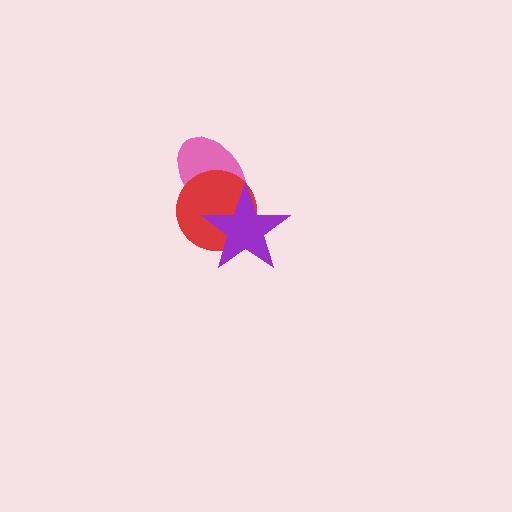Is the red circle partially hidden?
Yes, it is partially covered by another shape.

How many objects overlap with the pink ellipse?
2 objects overlap with the pink ellipse.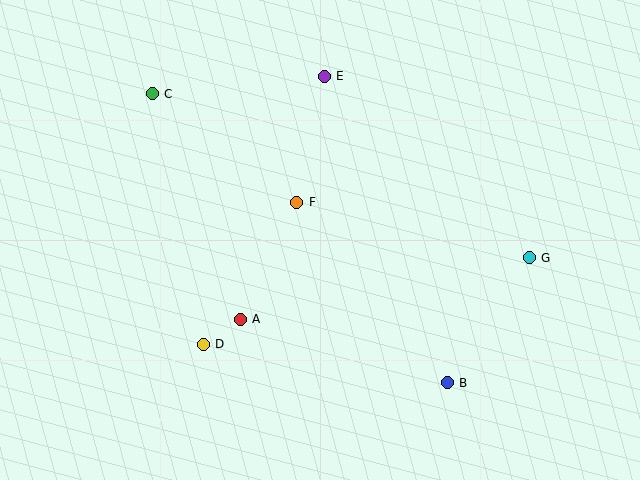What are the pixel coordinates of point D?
Point D is at (203, 344).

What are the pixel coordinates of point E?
Point E is at (324, 76).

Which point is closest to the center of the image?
Point F at (297, 202) is closest to the center.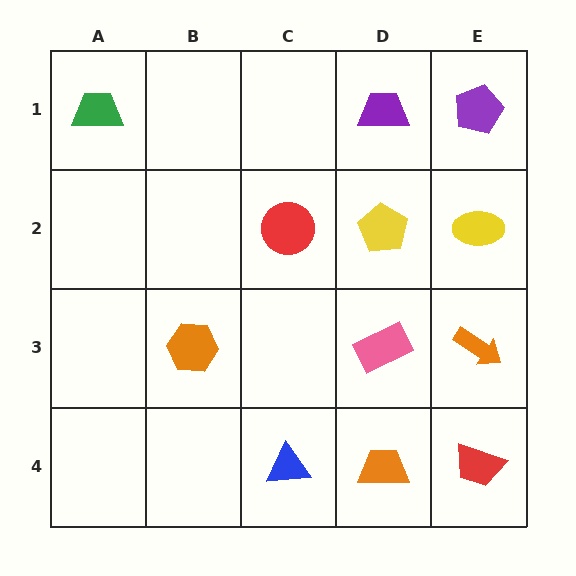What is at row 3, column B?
An orange hexagon.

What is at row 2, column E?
A yellow ellipse.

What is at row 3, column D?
A pink rectangle.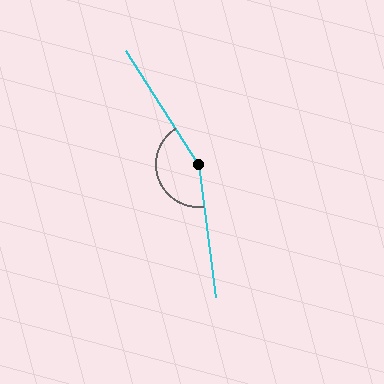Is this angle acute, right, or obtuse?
It is obtuse.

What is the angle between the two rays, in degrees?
Approximately 155 degrees.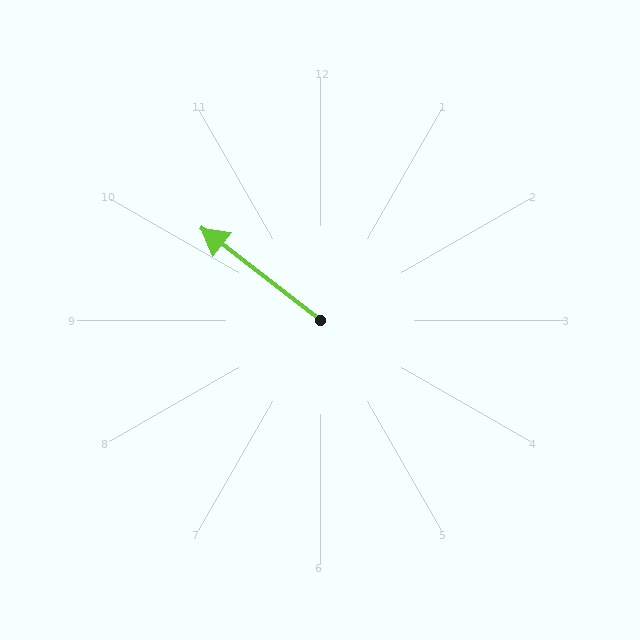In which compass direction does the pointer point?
Northwest.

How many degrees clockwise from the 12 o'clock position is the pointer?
Approximately 308 degrees.